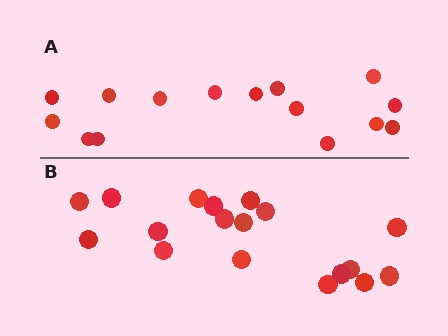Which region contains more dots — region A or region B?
Region B (the bottom region) has more dots.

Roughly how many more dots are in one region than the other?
Region B has just a few more — roughly 2 or 3 more dots than region A.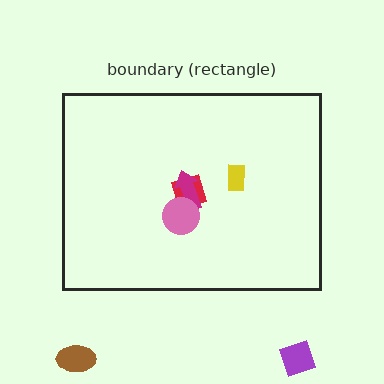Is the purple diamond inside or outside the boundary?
Outside.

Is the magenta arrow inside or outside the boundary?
Inside.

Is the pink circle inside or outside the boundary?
Inside.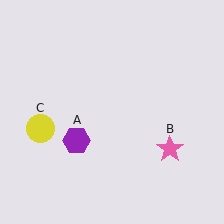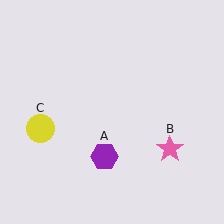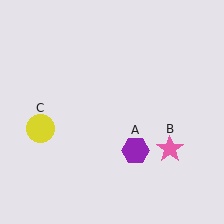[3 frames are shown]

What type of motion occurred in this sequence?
The purple hexagon (object A) rotated counterclockwise around the center of the scene.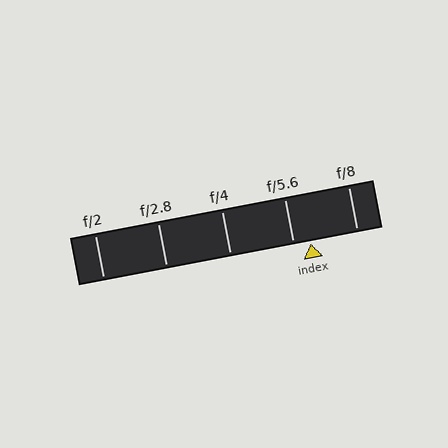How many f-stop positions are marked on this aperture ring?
There are 5 f-stop positions marked.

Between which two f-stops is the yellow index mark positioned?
The index mark is between f/5.6 and f/8.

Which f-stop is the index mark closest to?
The index mark is closest to f/5.6.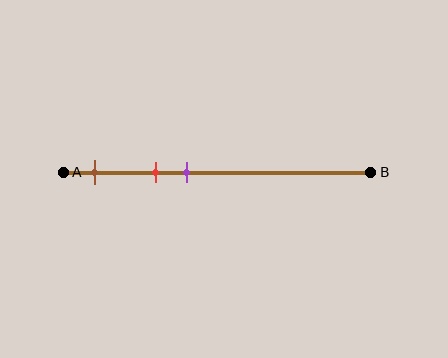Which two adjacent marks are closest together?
The red and purple marks are the closest adjacent pair.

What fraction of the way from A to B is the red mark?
The red mark is approximately 30% (0.3) of the way from A to B.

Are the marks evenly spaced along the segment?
Yes, the marks are approximately evenly spaced.